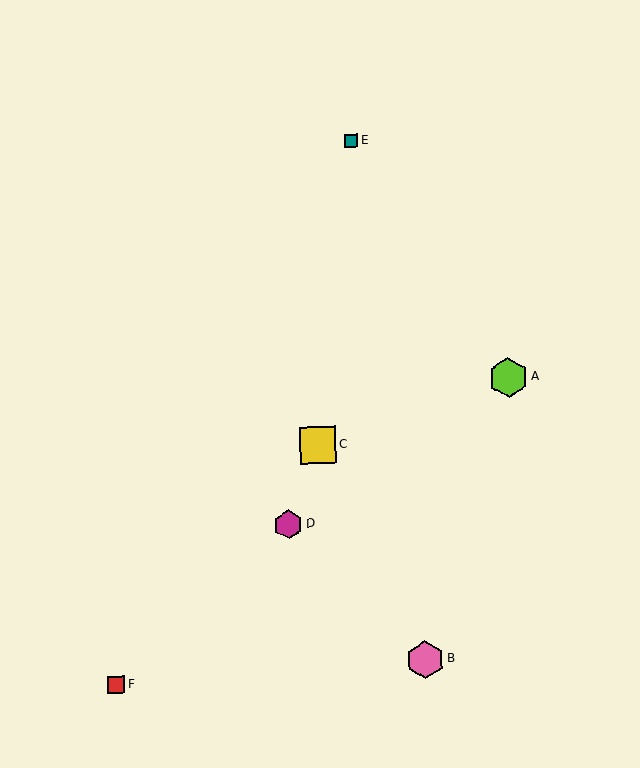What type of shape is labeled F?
Shape F is a red square.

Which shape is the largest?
The lime hexagon (labeled A) is the largest.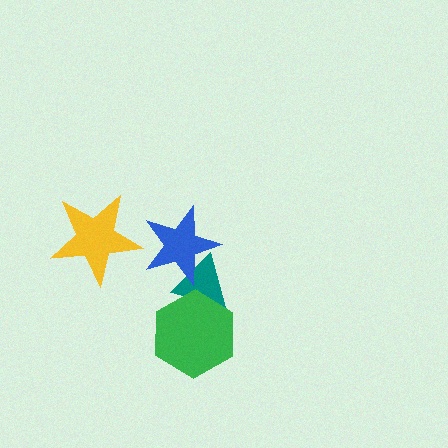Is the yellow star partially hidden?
No, no other shape covers it.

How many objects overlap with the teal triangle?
2 objects overlap with the teal triangle.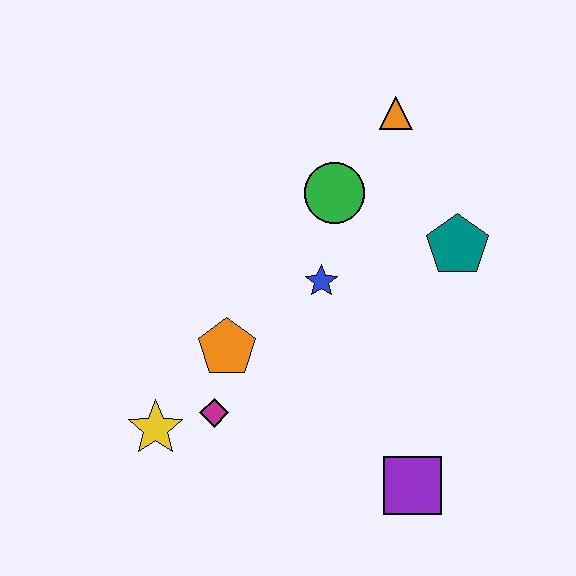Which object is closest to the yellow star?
The magenta diamond is closest to the yellow star.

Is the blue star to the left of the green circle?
Yes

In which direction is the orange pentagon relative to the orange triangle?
The orange pentagon is below the orange triangle.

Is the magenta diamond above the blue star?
No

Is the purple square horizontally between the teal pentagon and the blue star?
Yes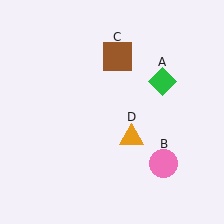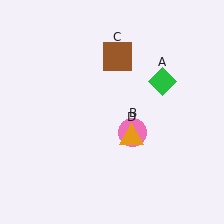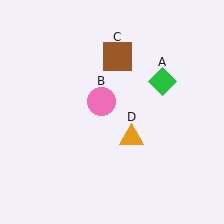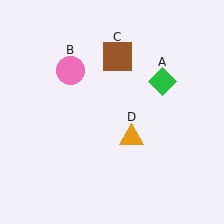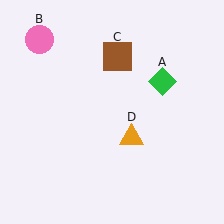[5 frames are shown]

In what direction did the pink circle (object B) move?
The pink circle (object B) moved up and to the left.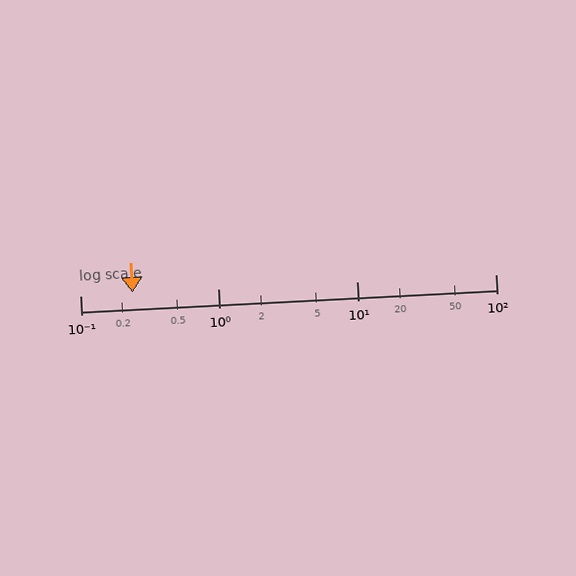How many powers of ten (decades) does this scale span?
The scale spans 3 decades, from 0.1 to 100.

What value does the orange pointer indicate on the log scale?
The pointer indicates approximately 0.24.